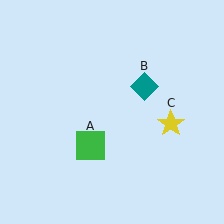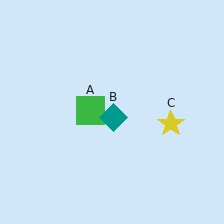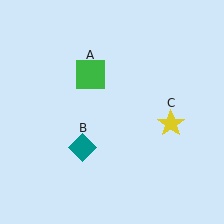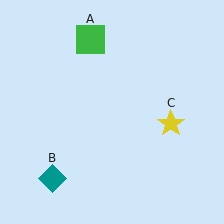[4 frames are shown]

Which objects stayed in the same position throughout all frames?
Yellow star (object C) remained stationary.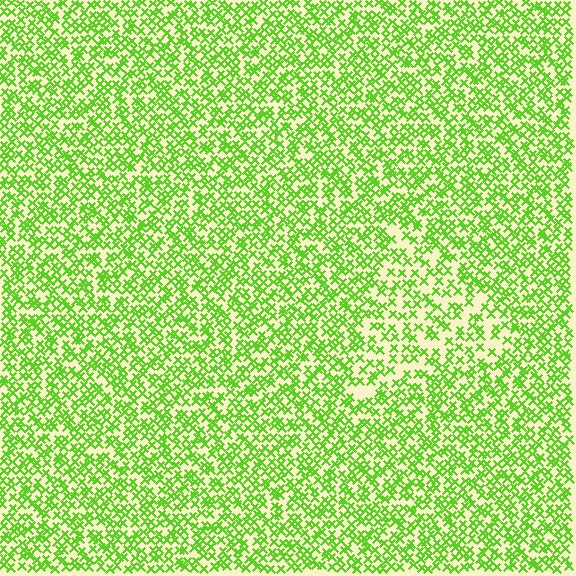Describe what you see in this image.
The image contains small lime elements arranged at two different densities. A triangle-shaped region is visible where the elements are less densely packed than the surrounding area.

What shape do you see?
I see a triangle.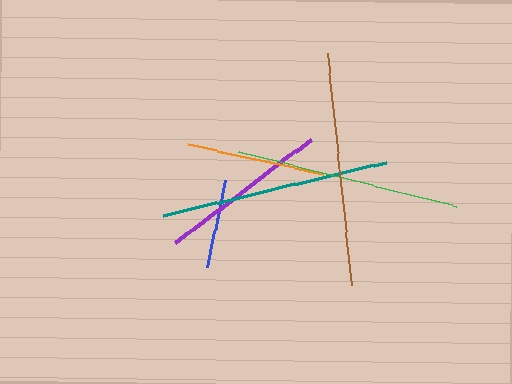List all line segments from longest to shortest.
From longest to shortest: brown, teal, green, purple, orange, blue.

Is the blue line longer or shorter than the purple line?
The purple line is longer than the blue line.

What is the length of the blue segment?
The blue segment is approximately 90 pixels long.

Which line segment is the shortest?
The blue line is the shortest at approximately 90 pixels.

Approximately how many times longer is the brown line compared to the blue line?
The brown line is approximately 2.6 times the length of the blue line.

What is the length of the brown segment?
The brown segment is approximately 234 pixels long.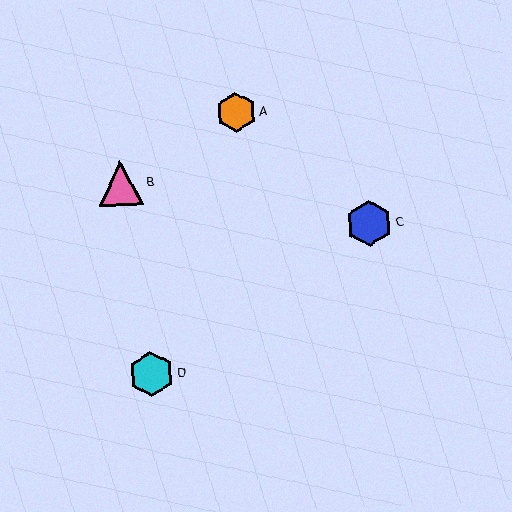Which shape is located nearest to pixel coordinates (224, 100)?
The orange hexagon (labeled A) at (236, 112) is nearest to that location.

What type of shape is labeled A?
Shape A is an orange hexagon.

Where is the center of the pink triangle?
The center of the pink triangle is at (121, 183).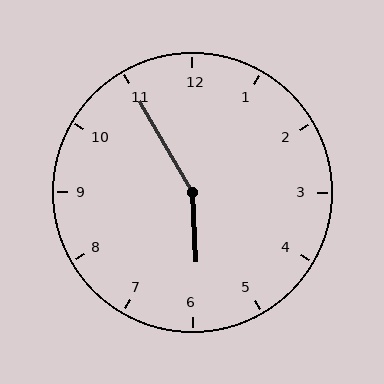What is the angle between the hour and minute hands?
Approximately 152 degrees.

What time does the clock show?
5:55.